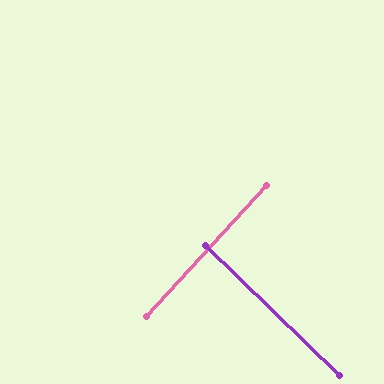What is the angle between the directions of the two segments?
Approximately 88 degrees.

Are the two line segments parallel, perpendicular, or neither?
Perpendicular — they meet at approximately 88°.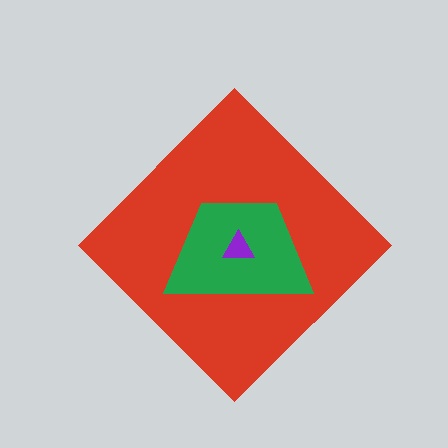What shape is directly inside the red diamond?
The green trapezoid.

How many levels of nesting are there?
3.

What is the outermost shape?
The red diamond.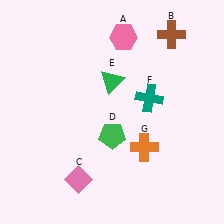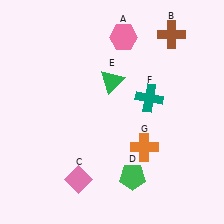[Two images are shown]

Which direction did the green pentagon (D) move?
The green pentagon (D) moved down.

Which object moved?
The green pentagon (D) moved down.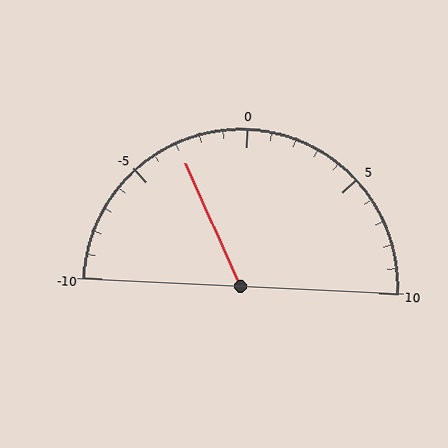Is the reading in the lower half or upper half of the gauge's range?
The reading is in the lower half of the range (-10 to 10).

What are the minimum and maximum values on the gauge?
The gauge ranges from -10 to 10.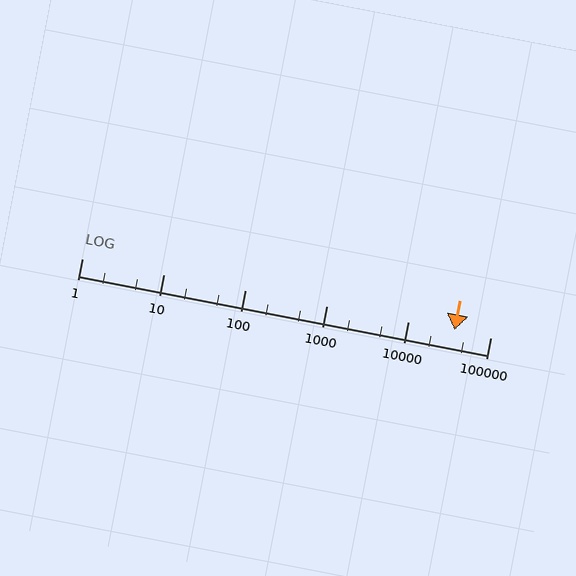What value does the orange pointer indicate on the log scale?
The pointer indicates approximately 36000.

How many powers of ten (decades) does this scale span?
The scale spans 5 decades, from 1 to 100000.